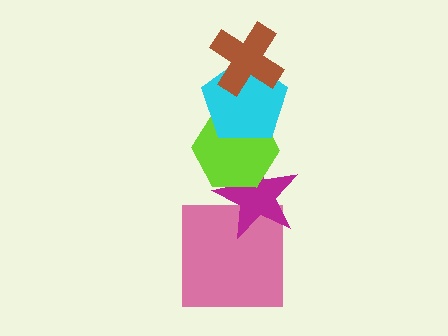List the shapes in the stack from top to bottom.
From top to bottom: the brown cross, the cyan pentagon, the lime hexagon, the magenta star, the pink square.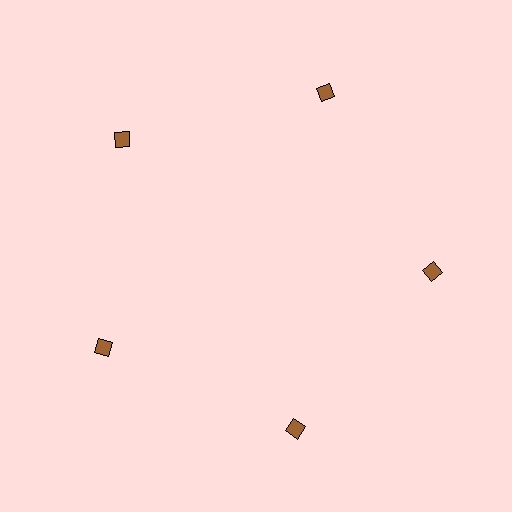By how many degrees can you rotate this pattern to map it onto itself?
The pattern maps onto itself every 72 degrees of rotation.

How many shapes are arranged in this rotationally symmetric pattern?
There are 5 shapes, arranged in 5 groups of 1.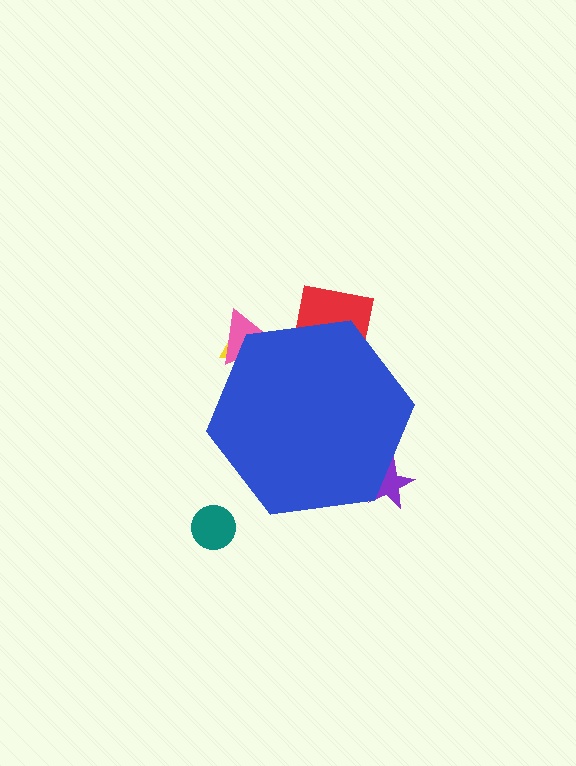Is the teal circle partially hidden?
No, the teal circle is fully visible.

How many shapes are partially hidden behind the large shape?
4 shapes are partially hidden.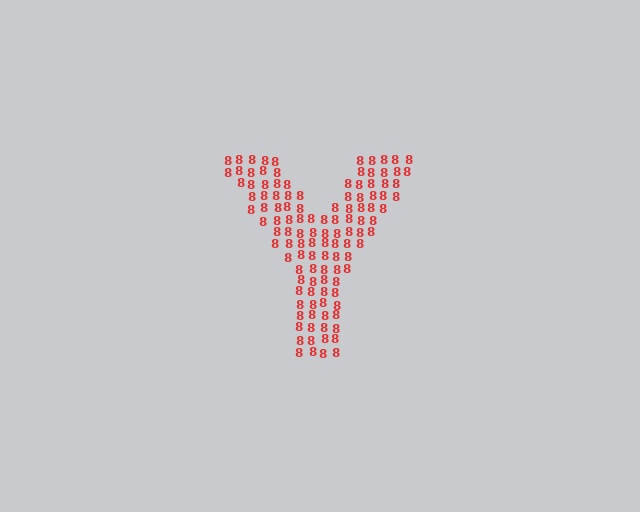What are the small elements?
The small elements are digit 8's.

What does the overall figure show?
The overall figure shows the letter Y.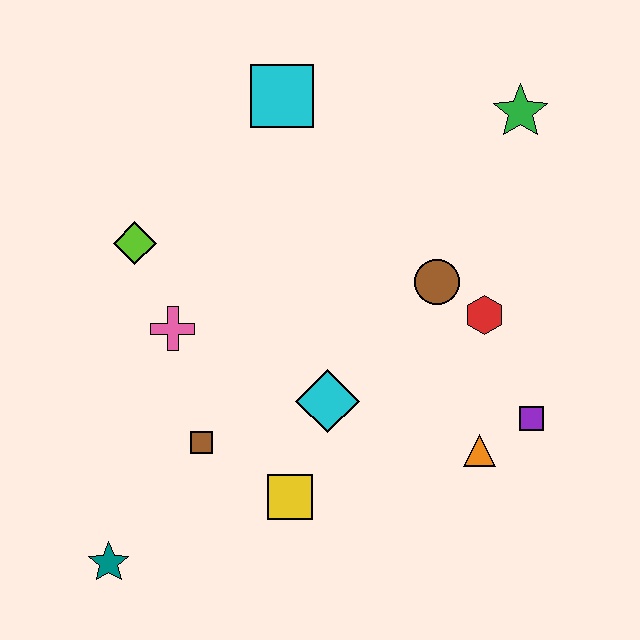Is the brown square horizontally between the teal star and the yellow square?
Yes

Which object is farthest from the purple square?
The teal star is farthest from the purple square.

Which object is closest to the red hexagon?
The brown circle is closest to the red hexagon.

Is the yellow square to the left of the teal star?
No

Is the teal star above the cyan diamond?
No